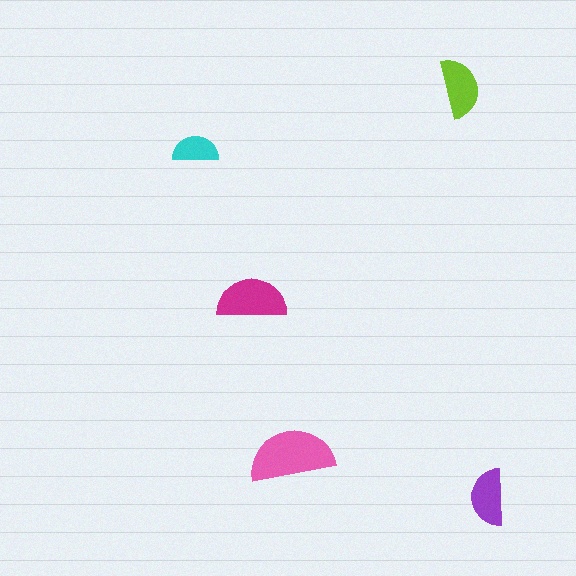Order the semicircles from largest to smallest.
the pink one, the magenta one, the lime one, the purple one, the cyan one.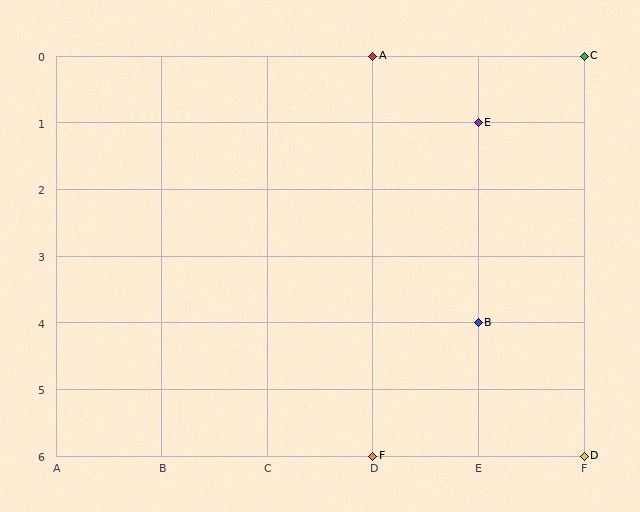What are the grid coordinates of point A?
Point A is at grid coordinates (D, 0).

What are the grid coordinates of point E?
Point E is at grid coordinates (E, 1).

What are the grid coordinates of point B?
Point B is at grid coordinates (E, 4).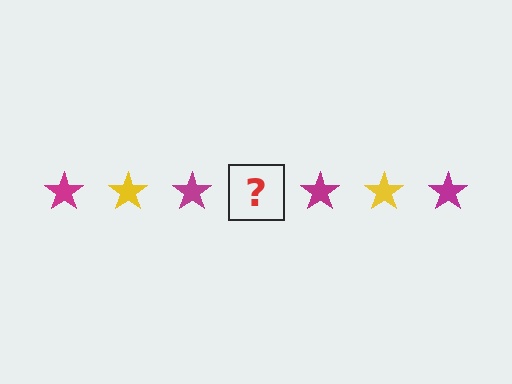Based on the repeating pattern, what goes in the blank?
The blank should be a yellow star.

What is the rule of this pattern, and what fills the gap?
The rule is that the pattern cycles through magenta, yellow stars. The gap should be filled with a yellow star.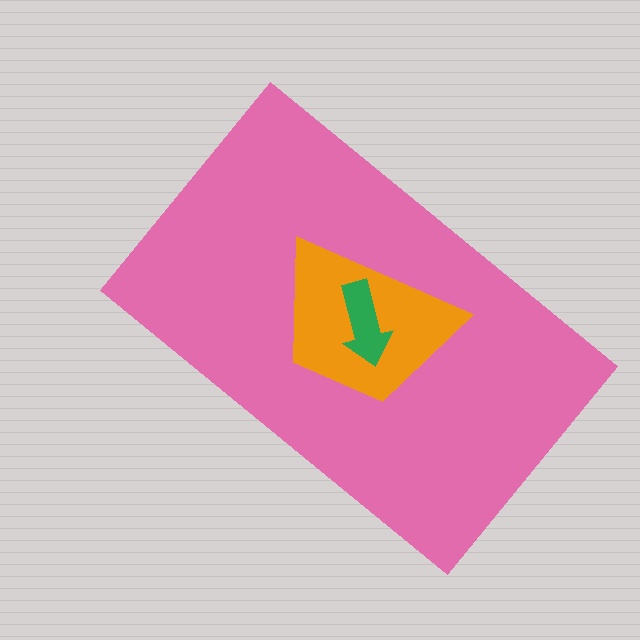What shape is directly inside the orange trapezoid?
The green arrow.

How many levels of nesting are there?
3.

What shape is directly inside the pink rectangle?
The orange trapezoid.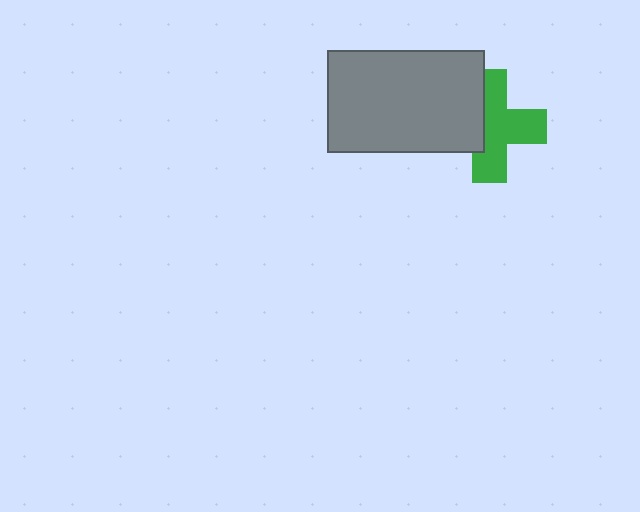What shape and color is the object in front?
The object in front is a gray rectangle.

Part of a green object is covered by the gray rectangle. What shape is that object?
It is a cross.